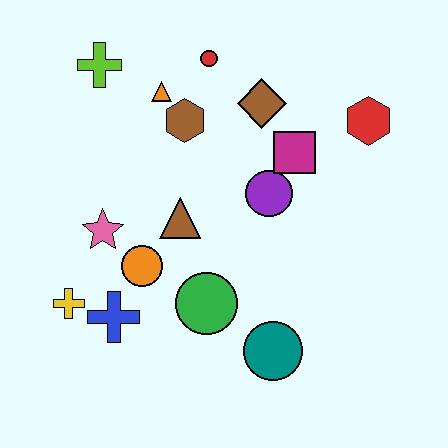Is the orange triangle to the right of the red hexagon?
No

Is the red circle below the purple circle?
No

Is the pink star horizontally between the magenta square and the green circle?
No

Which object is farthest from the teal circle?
The lime cross is farthest from the teal circle.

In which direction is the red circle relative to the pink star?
The red circle is above the pink star.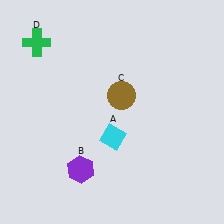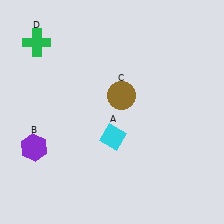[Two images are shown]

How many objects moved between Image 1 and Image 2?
1 object moved between the two images.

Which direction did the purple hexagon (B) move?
The purple hexagon (B) moved left.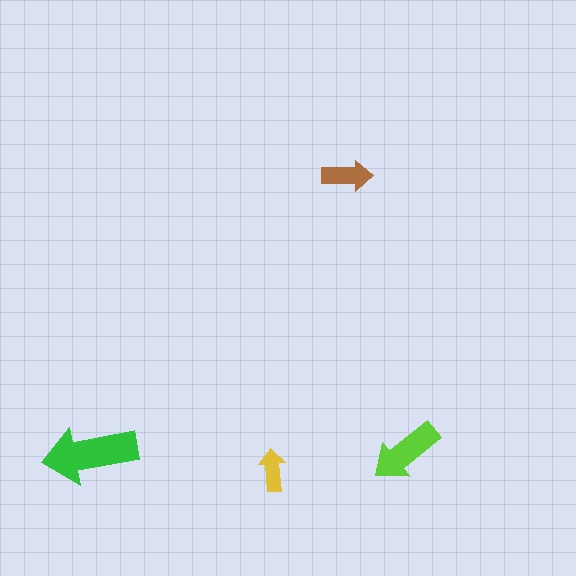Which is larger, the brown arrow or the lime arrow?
The lime one.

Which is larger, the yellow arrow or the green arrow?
The green one.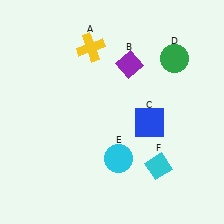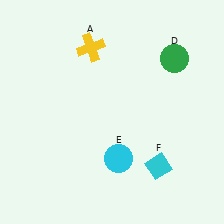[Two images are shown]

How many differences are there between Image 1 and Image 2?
There are 2 differences between the two images.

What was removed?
The blue square (C), the purple diamond (B) were removed in Image 2.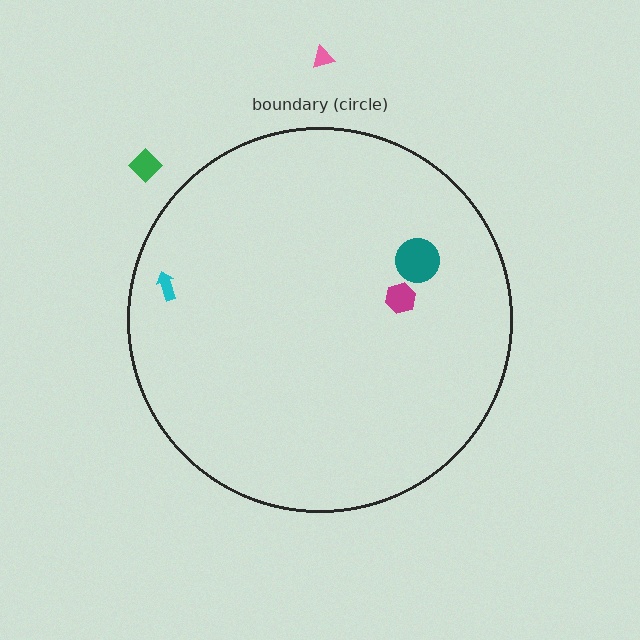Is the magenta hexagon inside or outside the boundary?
Inside.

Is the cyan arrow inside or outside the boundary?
Inside.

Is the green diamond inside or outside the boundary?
Outside.